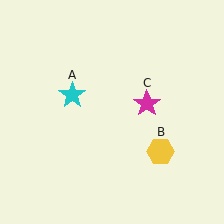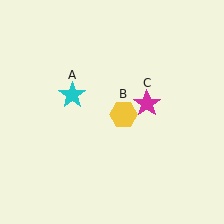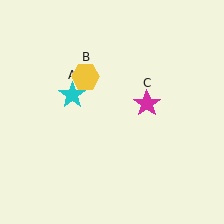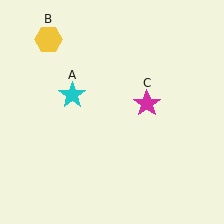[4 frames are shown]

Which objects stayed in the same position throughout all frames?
Cyan star (object A) and magenta star (object C) remained stationary.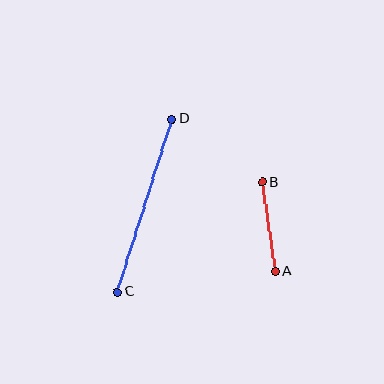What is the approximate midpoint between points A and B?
The midpoint is at approximately (268, 227) pixels.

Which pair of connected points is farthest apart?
Points C and D are farthest apart.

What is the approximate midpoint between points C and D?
The midpoint is at approximately (145, 206) pixels.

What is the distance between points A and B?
The distance is approximately 90 pixels.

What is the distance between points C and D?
The distance is approximately 181 pixels.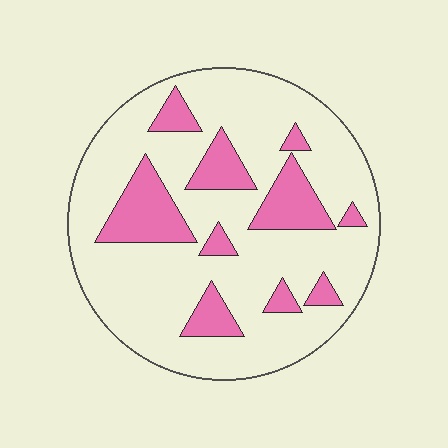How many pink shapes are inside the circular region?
10.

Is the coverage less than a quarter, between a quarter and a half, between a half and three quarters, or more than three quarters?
Less than a quarter.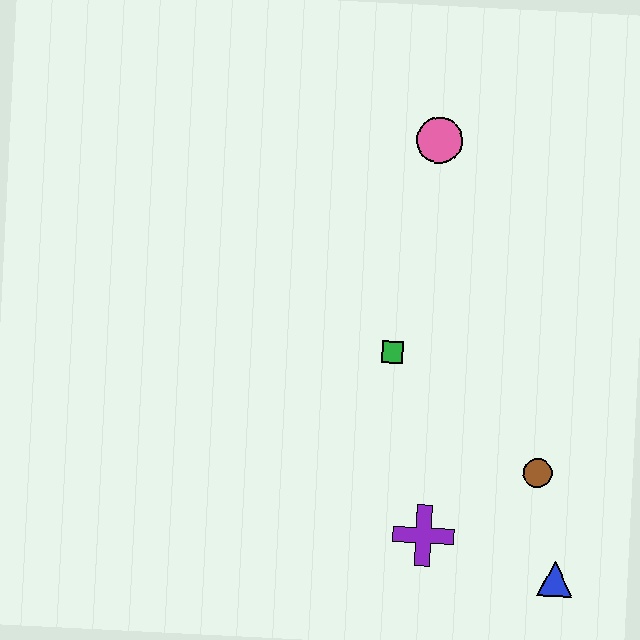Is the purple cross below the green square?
Yes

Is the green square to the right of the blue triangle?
No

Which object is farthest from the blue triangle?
The pink circle is farthest from the blue triangle.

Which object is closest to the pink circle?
The green square is closest to the pink circle.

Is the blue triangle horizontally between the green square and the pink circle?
No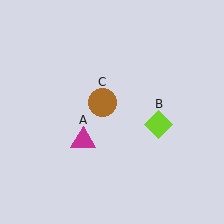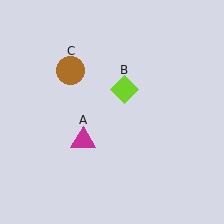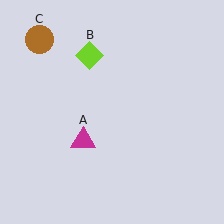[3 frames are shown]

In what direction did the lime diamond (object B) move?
The lime diamond (object B) moved up and to the left.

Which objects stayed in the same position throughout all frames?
Magenta triangle (object A) remained stationary.